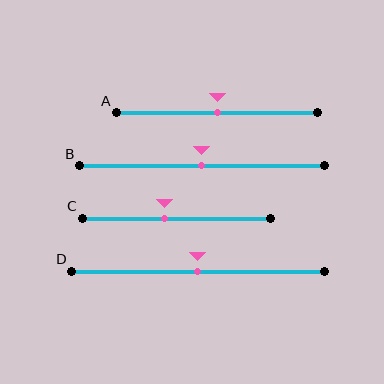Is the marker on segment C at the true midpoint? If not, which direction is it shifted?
No, the marker on segment C is shifted to the left by about 6% of the segment length.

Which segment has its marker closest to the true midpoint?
Segment A has its marker closest to the true midpoint.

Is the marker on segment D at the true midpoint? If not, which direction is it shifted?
Yes, the marker on segment D is at the true midpoint.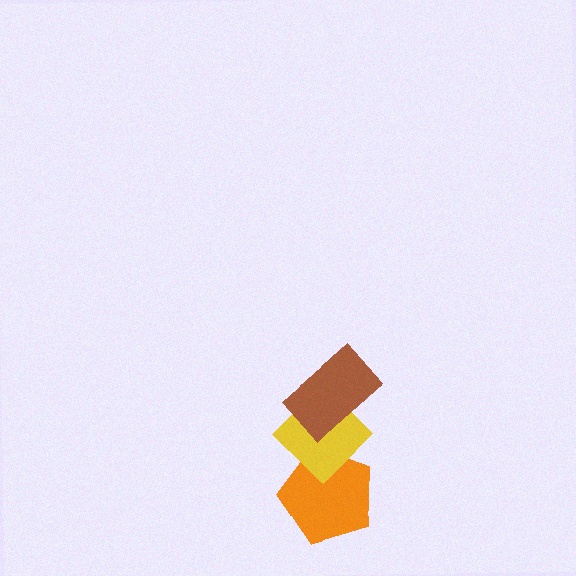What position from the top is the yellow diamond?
The yellow diamond is 2nd from the top.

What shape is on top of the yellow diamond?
The brown rectangle is on top of the yellow diamond.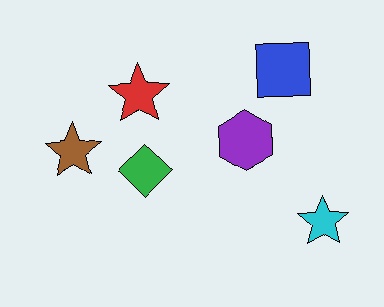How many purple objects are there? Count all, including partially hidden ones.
There is 1 purple object.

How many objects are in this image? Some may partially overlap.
There are 6 objects.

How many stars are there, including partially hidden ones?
There are 3 stars.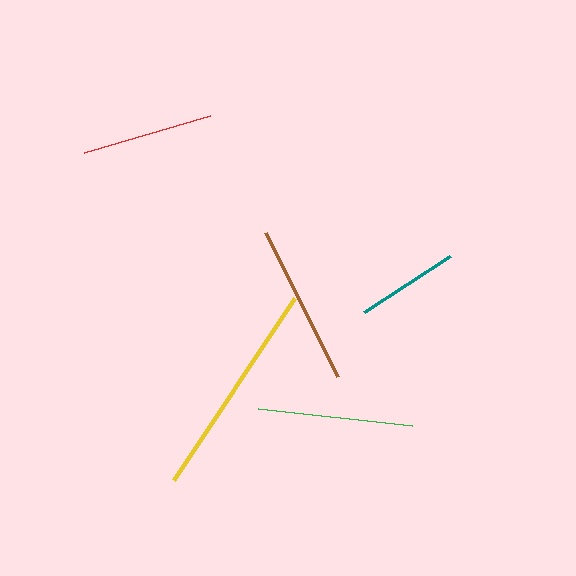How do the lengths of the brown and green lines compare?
The brown and green lines are approximately the same length.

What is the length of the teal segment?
The teal segment is approximately 103 pixels long.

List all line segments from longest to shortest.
From longest to shortest: yellow, brown, green, red, teal.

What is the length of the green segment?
The green segment is approximately 155 pixels long.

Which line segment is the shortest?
The teal line is the shortest at approximately 103 pixels.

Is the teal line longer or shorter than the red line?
The red line is longer than the teal line.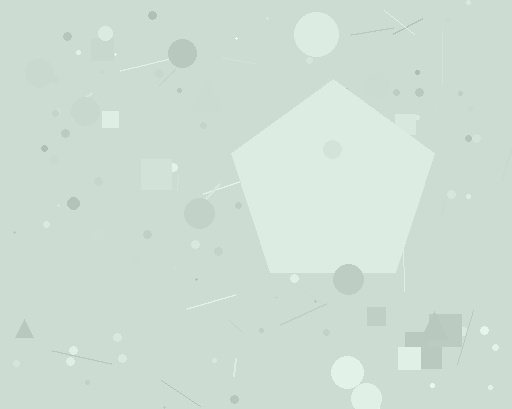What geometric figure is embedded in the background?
A pentagon is embedded in the background.